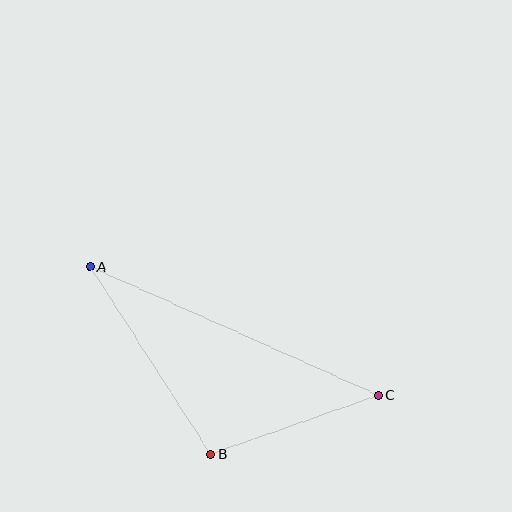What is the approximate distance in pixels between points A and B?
The distance between A and B is approximately 223 pixels.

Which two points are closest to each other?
Points B and C are closest to each other.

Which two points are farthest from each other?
Points A and C are farthest from each other.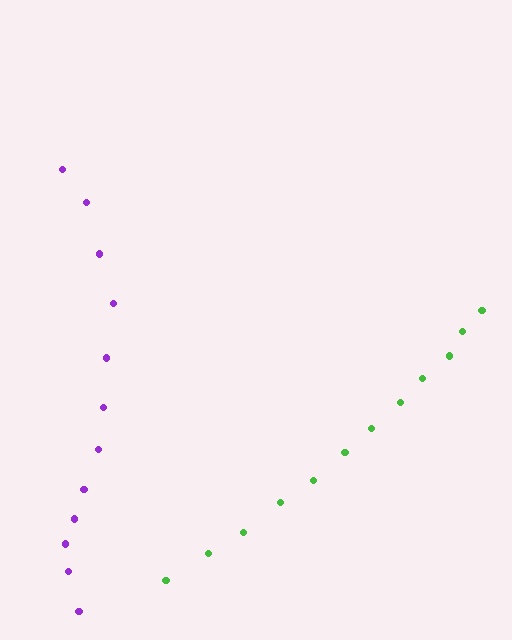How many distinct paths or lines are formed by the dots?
There are 2 distinct paths.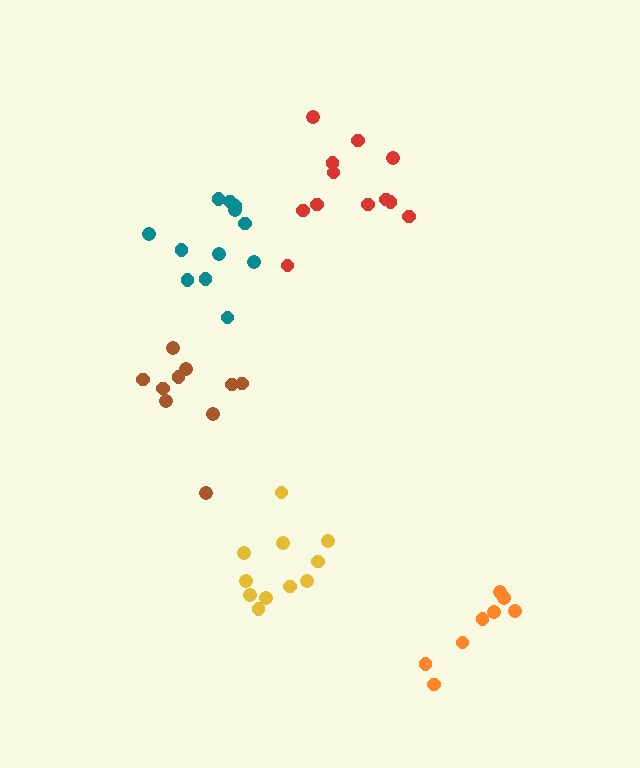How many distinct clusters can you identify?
There are 5 distinct clusters.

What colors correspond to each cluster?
The clusters are colored: teal, yellow, red, brown, orange.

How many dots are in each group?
Group 1: 12 dots, Group 2: 11 dots, Group 3: 12 dots, Group 4: 10 dots, Group 5: 8 dots (53 total).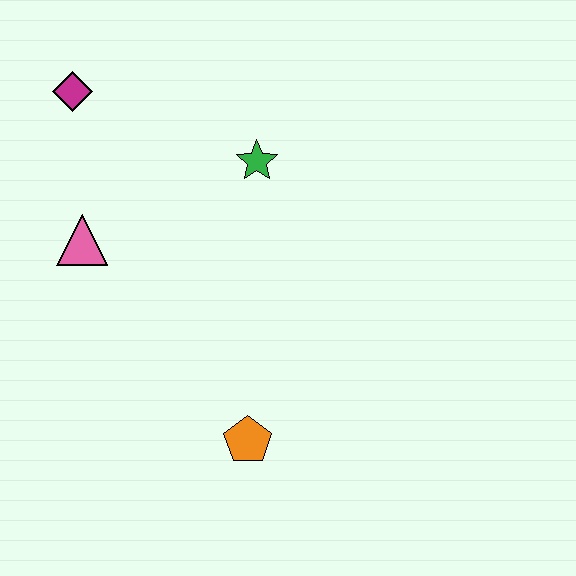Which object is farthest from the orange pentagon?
The magenta diamond is farthest from the orange pentagon.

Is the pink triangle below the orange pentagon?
No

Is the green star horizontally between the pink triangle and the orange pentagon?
No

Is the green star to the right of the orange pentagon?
Yes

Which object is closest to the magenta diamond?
The pink triangle is closest to the magenta diamond.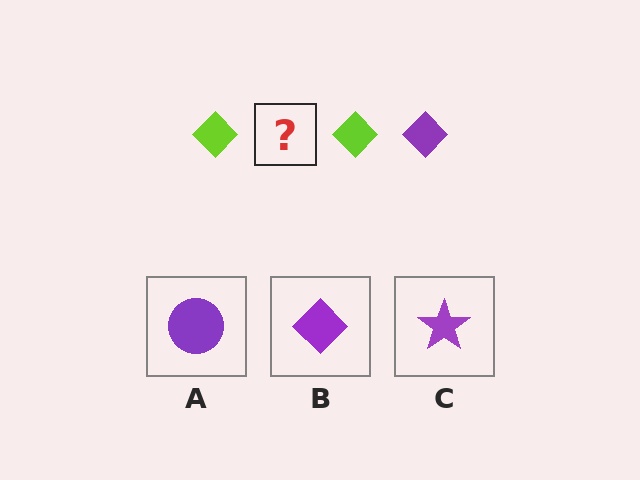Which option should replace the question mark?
Option B.